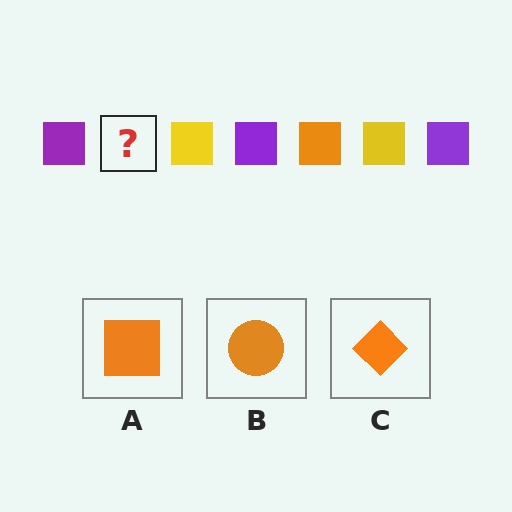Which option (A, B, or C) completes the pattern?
A.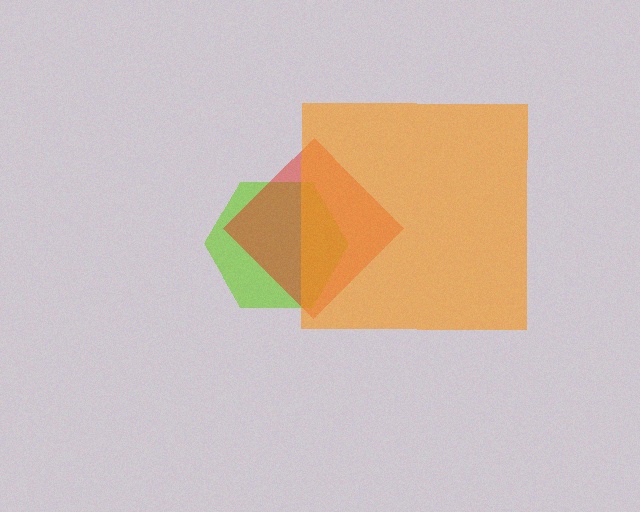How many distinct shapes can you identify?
There are 3 distinct shapes: a lime hexagon, a red diamond, an orange square.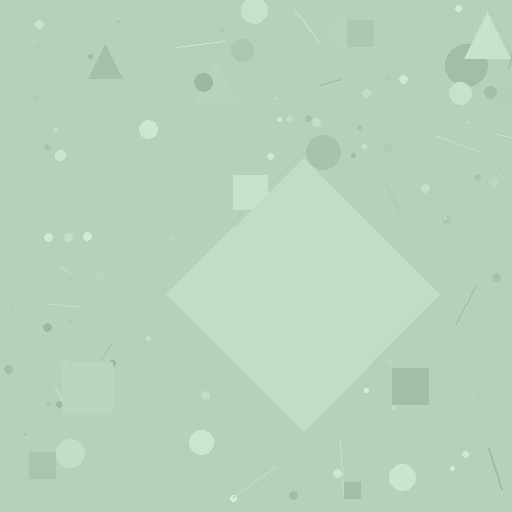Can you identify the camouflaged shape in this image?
The camouflaged shape is a diamond.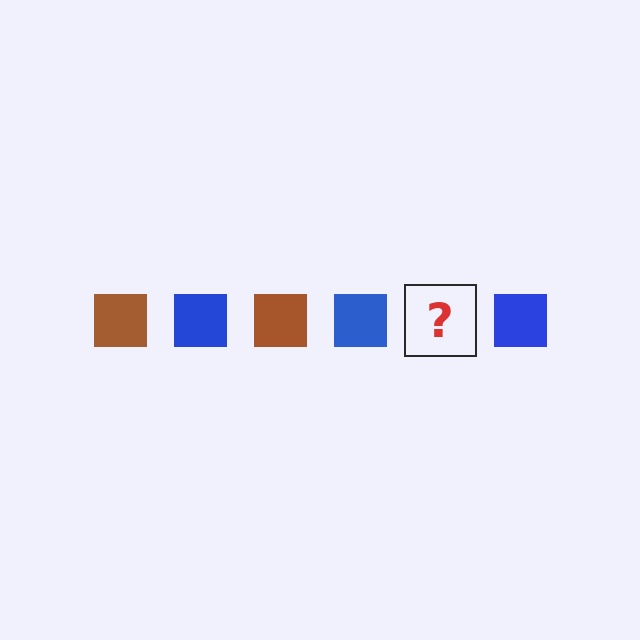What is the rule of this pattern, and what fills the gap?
The rule is that the pattern cycles through brown, blue squares. The gap should be filled with a brown square.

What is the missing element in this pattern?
The missing element is a brown square.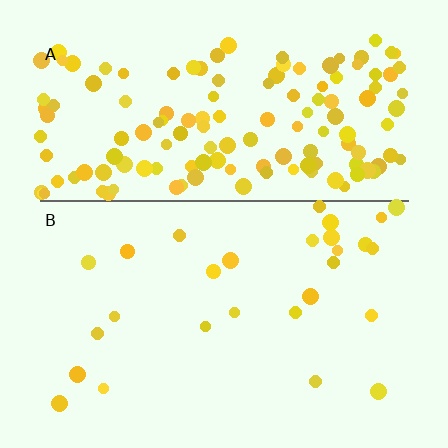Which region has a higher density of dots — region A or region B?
A (the top).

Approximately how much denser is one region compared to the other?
Approximately 5.1× — region A over region B.